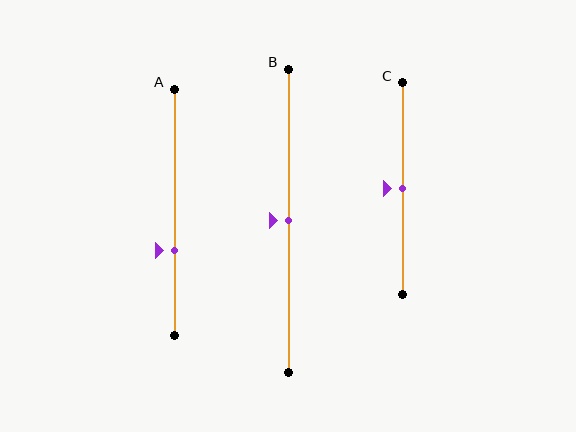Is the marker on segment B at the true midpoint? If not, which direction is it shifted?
Yes, the marker on segment B is at the true midpoint.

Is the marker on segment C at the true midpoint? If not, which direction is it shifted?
Yes, the marker on segment C is at the true midpoint.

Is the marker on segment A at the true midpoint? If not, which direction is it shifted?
No, the marker on segment A is shifted downward by about 16% of the segment length.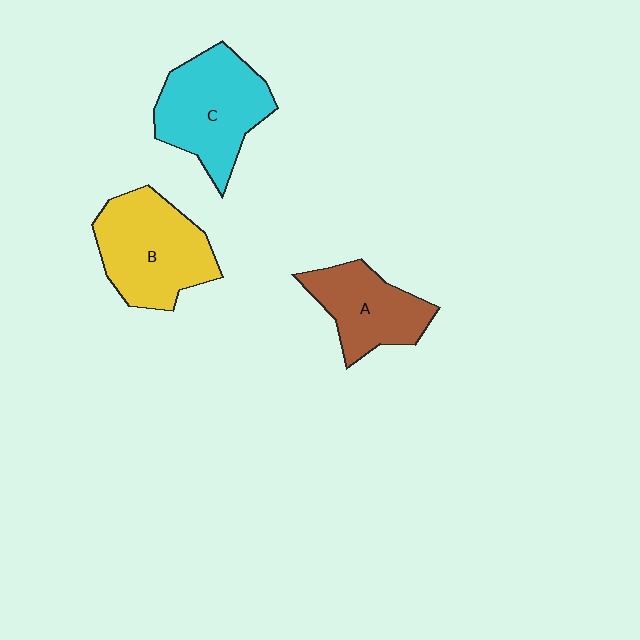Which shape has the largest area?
Shape B (yellow).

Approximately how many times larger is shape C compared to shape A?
Approximately 1.3 times.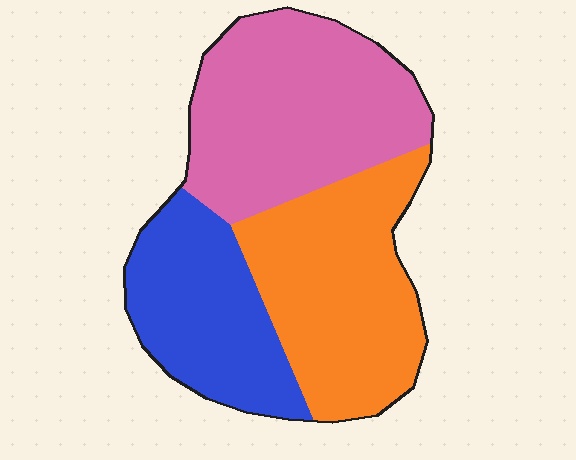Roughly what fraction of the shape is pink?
Pink covers about 40% of the shape.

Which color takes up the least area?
Blue, at roughly 25%.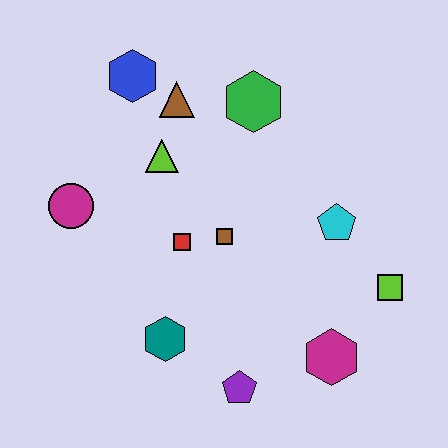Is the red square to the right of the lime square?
No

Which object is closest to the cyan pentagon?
The lime square is closest to the cyan pentagon.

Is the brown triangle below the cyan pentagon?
No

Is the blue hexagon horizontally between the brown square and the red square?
No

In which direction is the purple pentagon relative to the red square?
The purple pentagon is below the red square.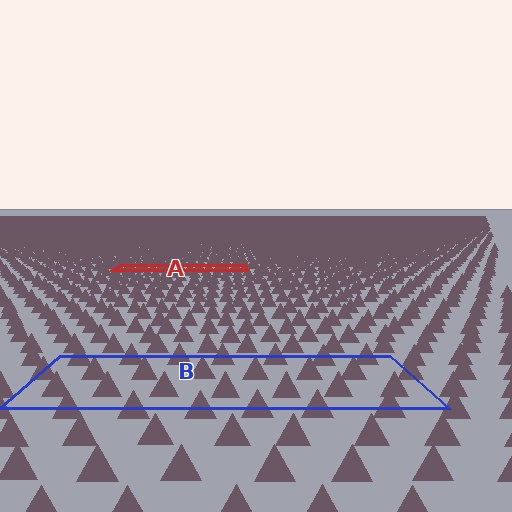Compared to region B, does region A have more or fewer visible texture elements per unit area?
Region A has more texture elements per unit area — they are packed more densely because it is farther away.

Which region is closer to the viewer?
Region B is closer. The texture elements there are larger and more spread out.